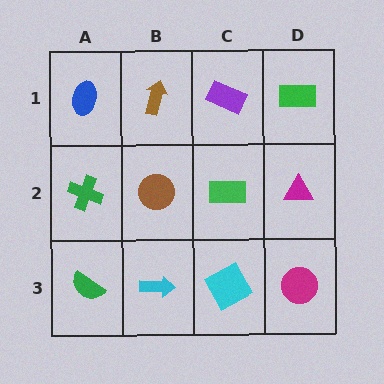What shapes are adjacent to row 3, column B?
A brown circle (row 2, column B), a green semicircle (row 3, column A), a cyan square (row 3, column C).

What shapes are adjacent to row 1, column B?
A brown circle (row 2, column B), a blue ellipse (row 1, column A), a purple rectangle (row 1, column C).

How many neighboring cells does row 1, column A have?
2.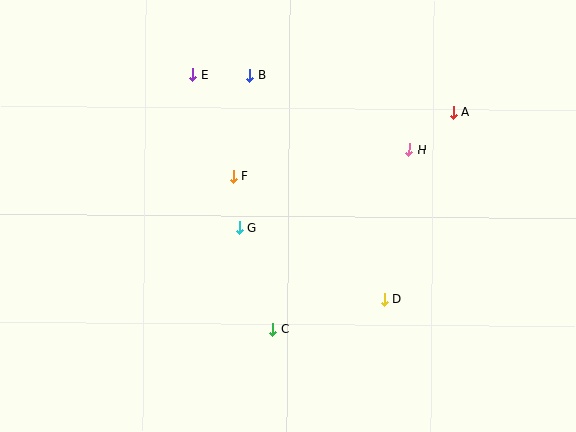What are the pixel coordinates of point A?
Point A is at (453, 113).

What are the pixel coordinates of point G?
Point G is at (239, 228).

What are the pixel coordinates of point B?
Point B is at (250, 75).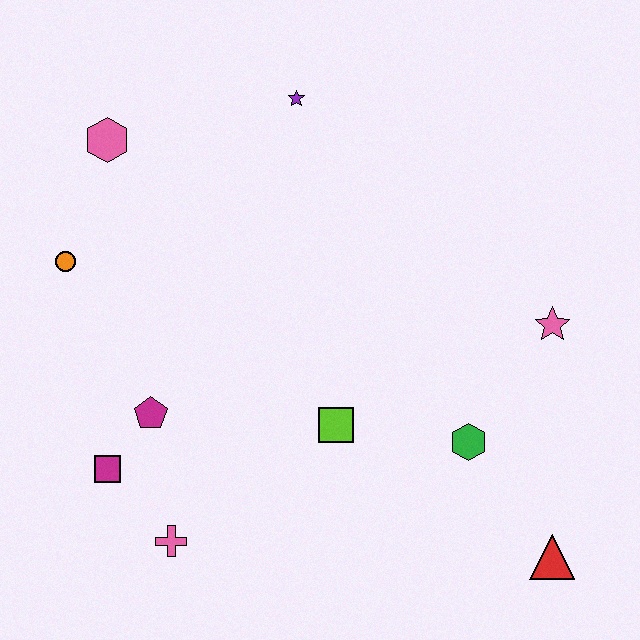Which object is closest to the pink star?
The green hexagon is closest to the pink star.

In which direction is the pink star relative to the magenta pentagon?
The pink star is to the right of the magenta pentagon.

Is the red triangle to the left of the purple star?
No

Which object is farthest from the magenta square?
The pink star is farthest from the magenta square.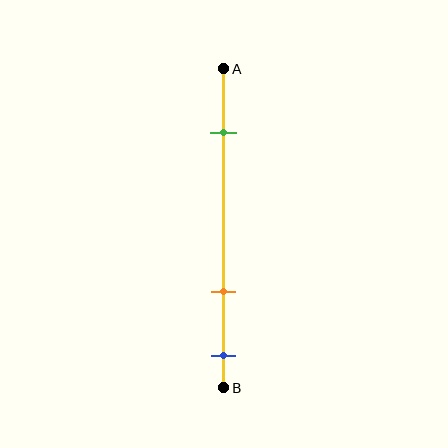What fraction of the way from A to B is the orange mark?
The orange mark is approximately 70% (0.7) of the way from A to B.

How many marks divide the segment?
There are 3 marks dividing the segment.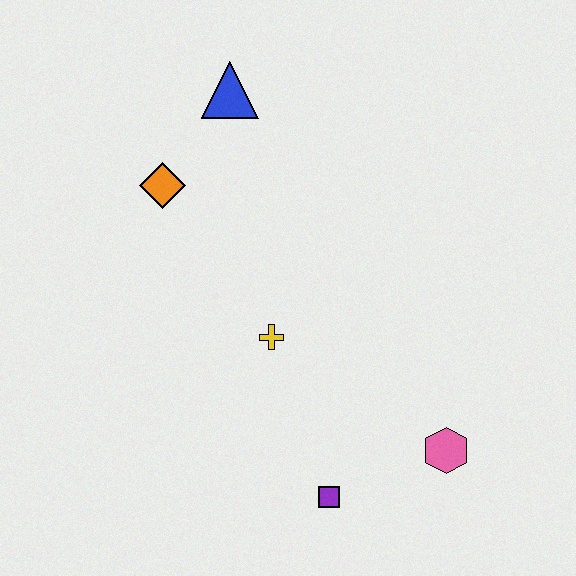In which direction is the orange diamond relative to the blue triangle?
The orange diamond is below the blue triangle.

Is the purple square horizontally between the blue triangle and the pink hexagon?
Yes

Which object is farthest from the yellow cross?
The blue triangle is farthest from the yellow cross.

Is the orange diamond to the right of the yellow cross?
No